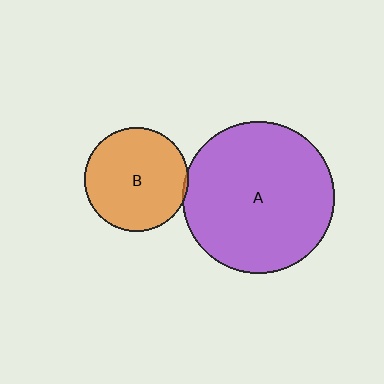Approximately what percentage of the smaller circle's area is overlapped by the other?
Approximately 5%.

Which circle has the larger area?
Circle A (purple).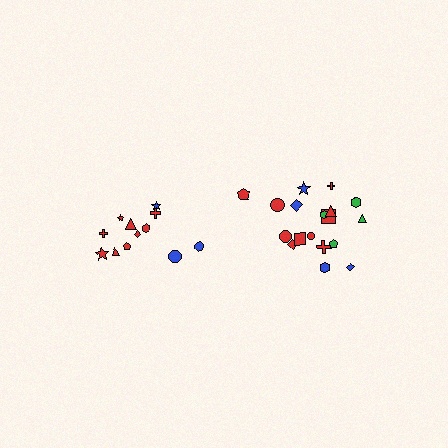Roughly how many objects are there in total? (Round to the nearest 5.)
Roughly 30 objects in total.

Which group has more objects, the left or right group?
The right group.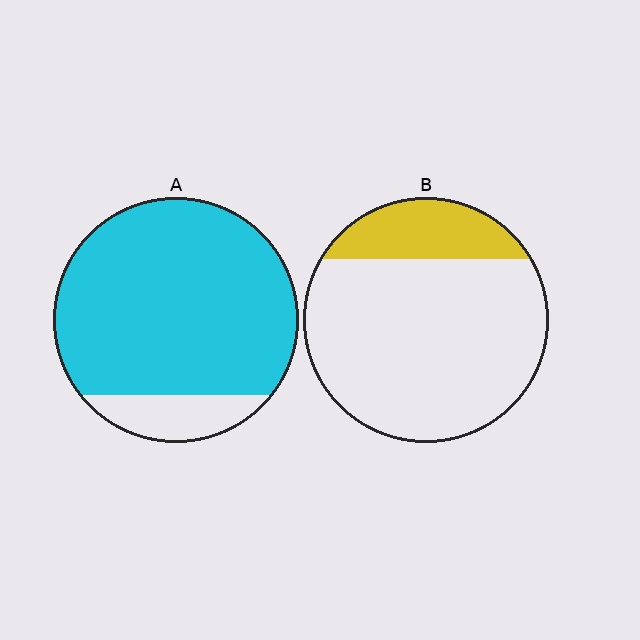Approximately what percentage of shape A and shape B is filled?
A is approximately 85% and B is approximately 20%.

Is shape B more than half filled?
No.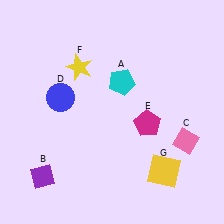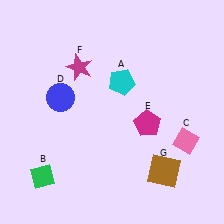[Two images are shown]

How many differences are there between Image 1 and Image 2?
There are 3 differences between the two images.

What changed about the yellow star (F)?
In Image 1, F is yellow. In Image 2, it changed to magenta.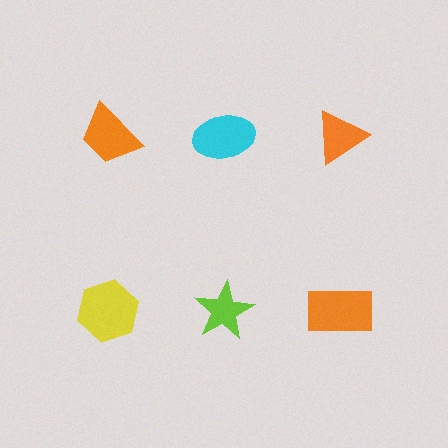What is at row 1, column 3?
An orange triangle.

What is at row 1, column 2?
A cyan ellipse.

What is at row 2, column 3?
An orange rectangle.